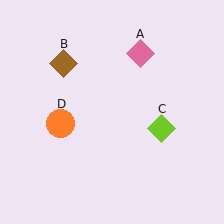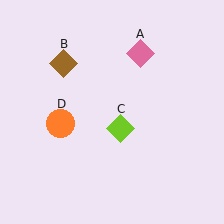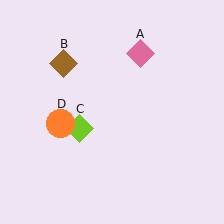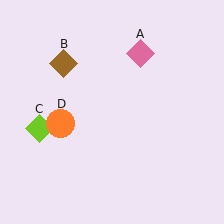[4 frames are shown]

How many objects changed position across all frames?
1 object changed position: lime diamond (object C).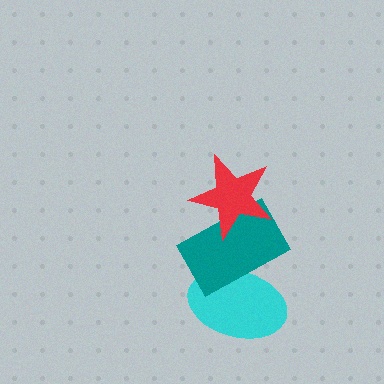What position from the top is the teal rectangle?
The teal rectangle is 2nd from the top.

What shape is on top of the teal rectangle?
The red star is on top of the teal rectangle.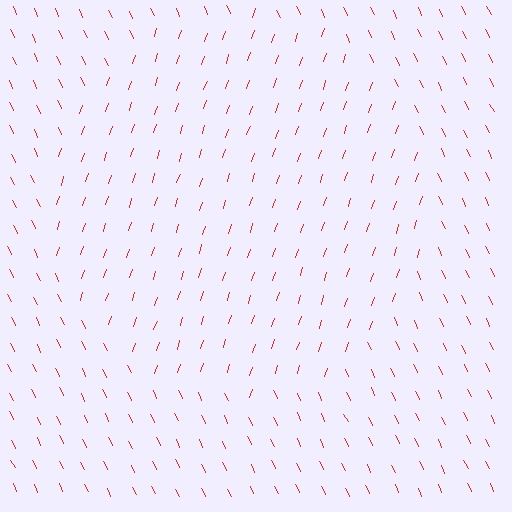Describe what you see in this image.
The image is filled with small red line segments. A circle region in the image has lines oriented differently from the surrounding lines, creating a visible texture boundary.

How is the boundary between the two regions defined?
The boundary is defined purely by a change in line orientation (approximately 45 degrees difference). All lines are the same color and thickness.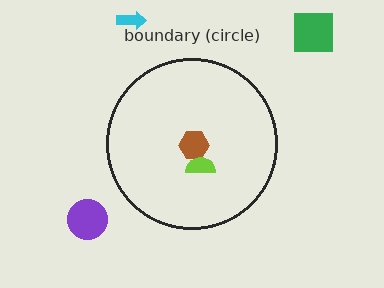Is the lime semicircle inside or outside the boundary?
Inside.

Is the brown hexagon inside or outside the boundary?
Inside.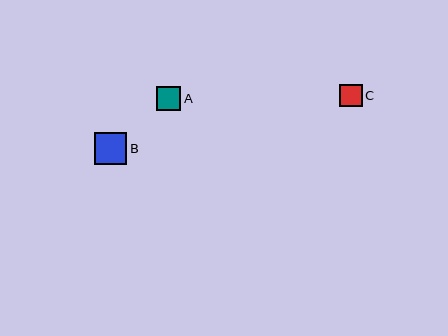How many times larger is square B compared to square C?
Square B is approximately 1.4 times the size of square C.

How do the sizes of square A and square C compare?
Square A and square C are approximately the same size.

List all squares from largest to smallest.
From largest to smallest: B, A, C.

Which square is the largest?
Square B is the largest with a size of approximately 32 pixels.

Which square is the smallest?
Square C is the smallest with a size of approximately 22 pixels.